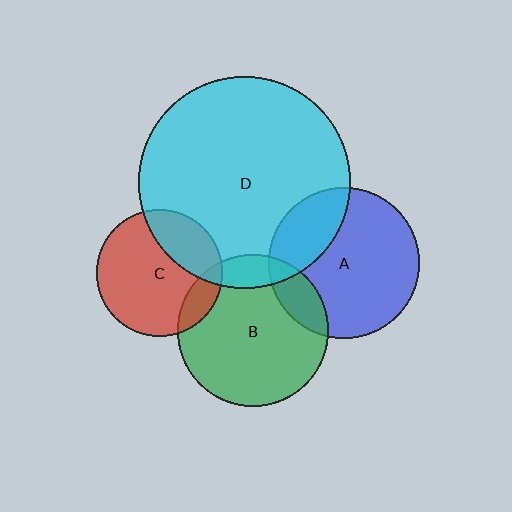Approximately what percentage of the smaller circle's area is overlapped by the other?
Approximately 25%.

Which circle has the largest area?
Circle D (cyan).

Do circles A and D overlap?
Yes.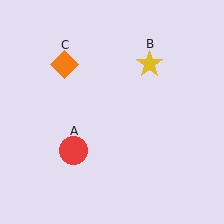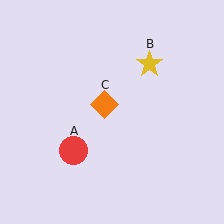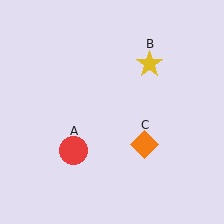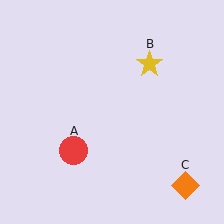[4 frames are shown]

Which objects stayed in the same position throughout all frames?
Red circle (object A) and yellow star (object B) remained stationary.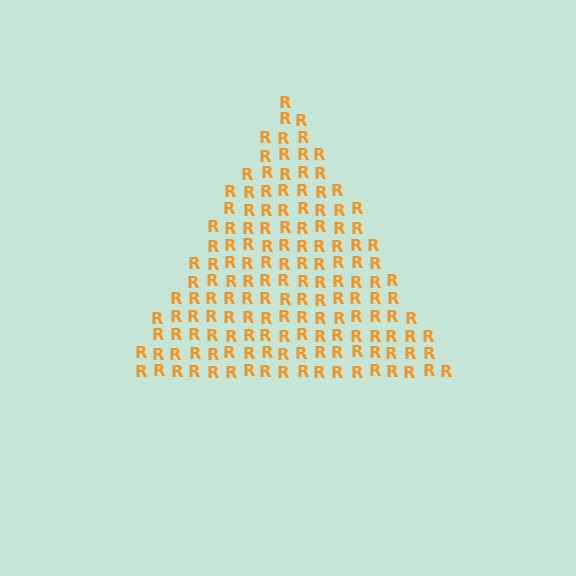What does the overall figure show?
The overall figure shows a triangle.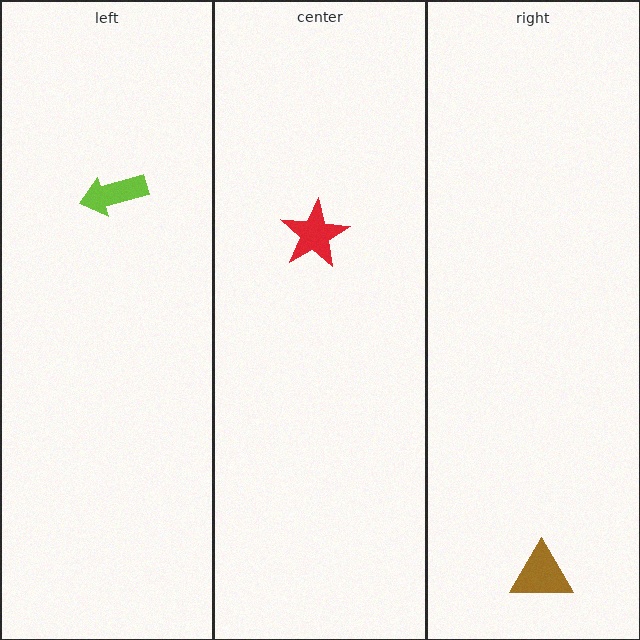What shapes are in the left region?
The lime arrow.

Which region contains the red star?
The center region.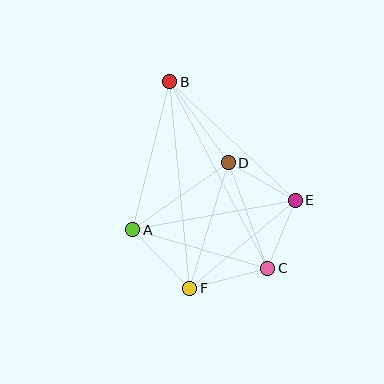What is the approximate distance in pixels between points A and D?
The distance between A and D is approximately 117 pixels.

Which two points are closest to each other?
Points C and E are closest to each other.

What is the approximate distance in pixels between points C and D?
The distance between C and D is approximately 113 pixels.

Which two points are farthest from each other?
Points B and C are farthest from each other.